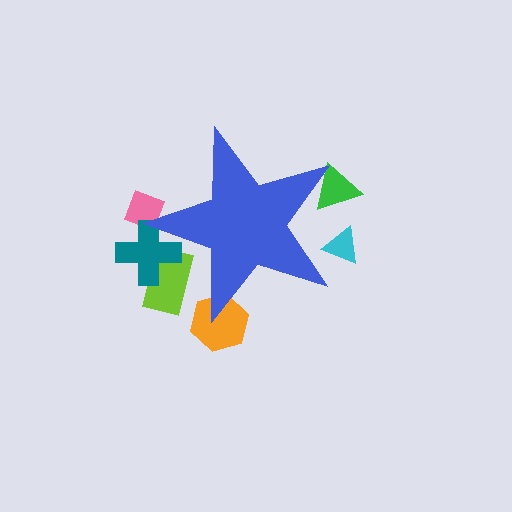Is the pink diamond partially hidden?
Yes, the pink diamond is partially hidden behind the blue star.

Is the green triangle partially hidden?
Yes, the green triangle is partially hidden behind the blue star.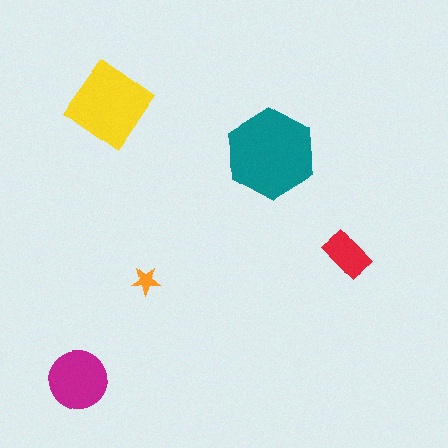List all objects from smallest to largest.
The orange star, the red rectangle, the magenta circle, the yellow diamond, the teal hexagon.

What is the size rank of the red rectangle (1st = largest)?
4th.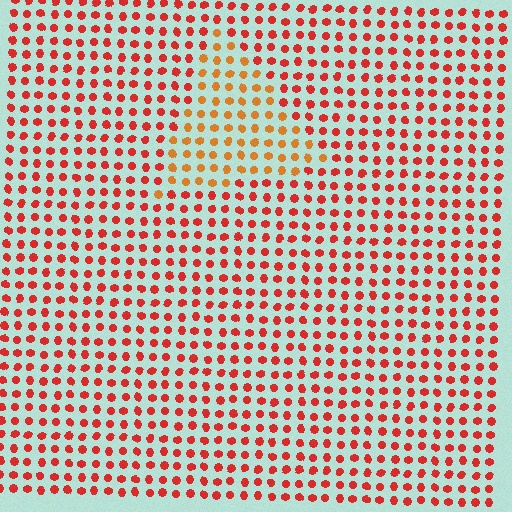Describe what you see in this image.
The image is filled with small red elements in a uniform arrangement. A triangle-shaped region is visible where the elements are tinted to a slightly different hue, forming a subtle color boundary.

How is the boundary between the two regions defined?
The boundary is defined purely by a slight shift in hue (about 30 degrees). Spacing, size, and orientation are identical on both sides.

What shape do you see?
I see a triangle.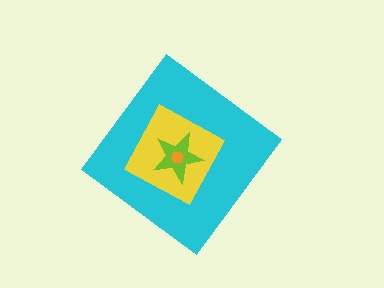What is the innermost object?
The orange hexagon.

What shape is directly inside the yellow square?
The lime star.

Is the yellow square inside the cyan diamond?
Yes.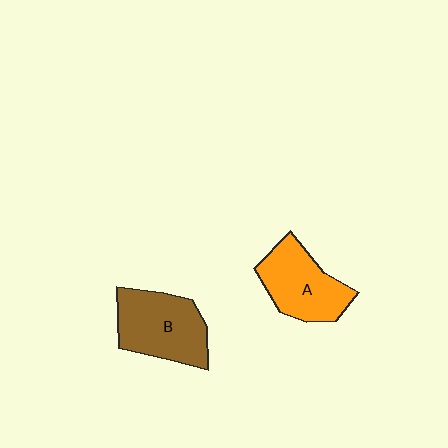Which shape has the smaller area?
Shape A (orange).